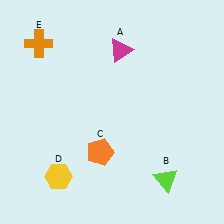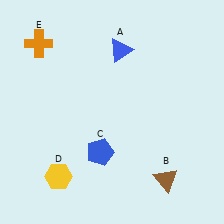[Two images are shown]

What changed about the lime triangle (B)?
In Image 1, B is lime. In Image 2, it changed to brown.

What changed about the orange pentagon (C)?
In Image 1, C is orange. In Image 2, it changed to blue.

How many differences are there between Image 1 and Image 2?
There are 3 differences between the two images.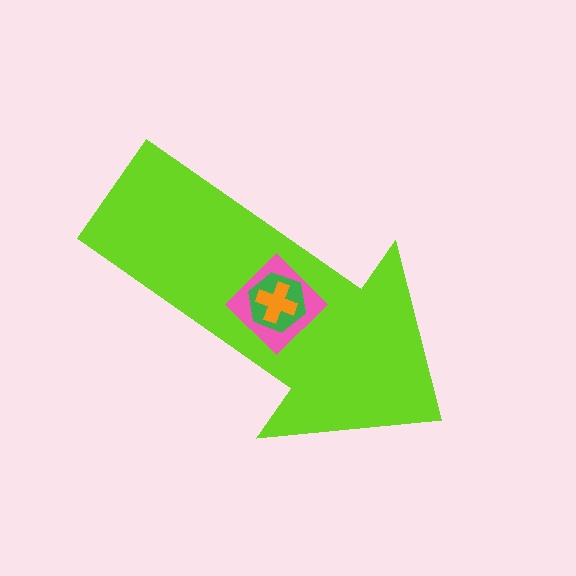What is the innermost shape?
The orange cross.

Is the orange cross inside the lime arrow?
Yes.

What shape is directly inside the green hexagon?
The orange cross.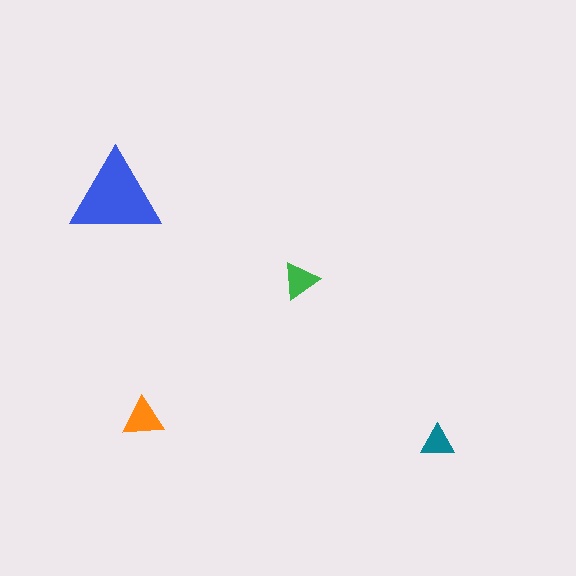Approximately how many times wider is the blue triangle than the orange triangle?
About 2 times wider.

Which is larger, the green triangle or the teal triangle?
The green one.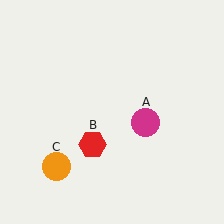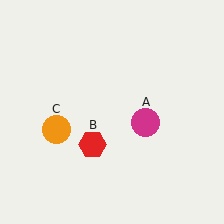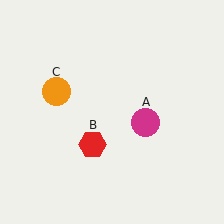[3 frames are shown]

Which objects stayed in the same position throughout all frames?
Magenta circle (object A) and red hexagon (object B) remained stationary.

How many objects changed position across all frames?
1 object changed position: orange circle (object C).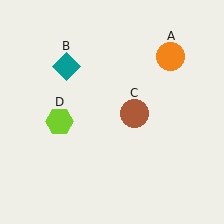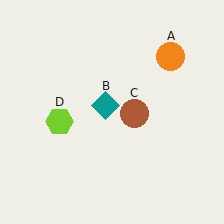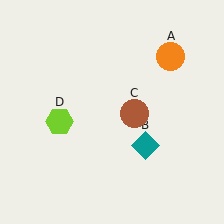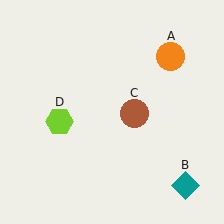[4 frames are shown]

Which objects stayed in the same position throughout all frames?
Orange circle (object A) and brown circle (object C) and lime hexagon (object D) remained stationary.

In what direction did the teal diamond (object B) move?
The teal diamond (object B) moved down and to the right.